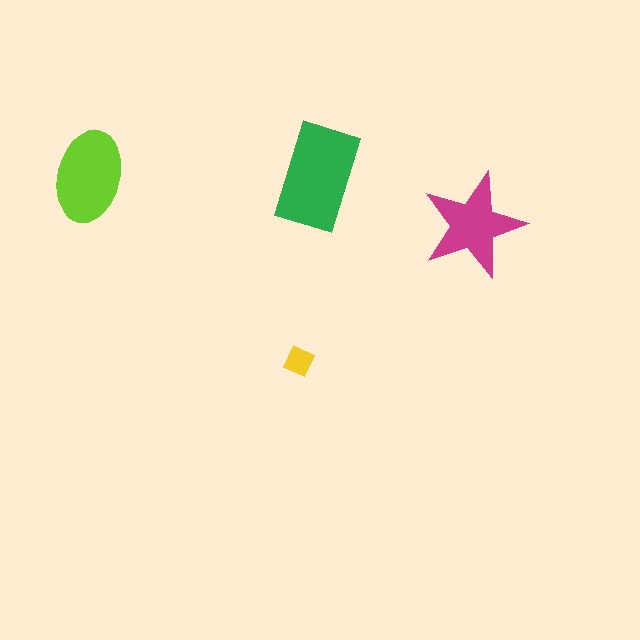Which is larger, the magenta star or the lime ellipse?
The lime ellipse.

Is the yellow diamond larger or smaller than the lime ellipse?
Smaller.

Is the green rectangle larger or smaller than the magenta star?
Larger.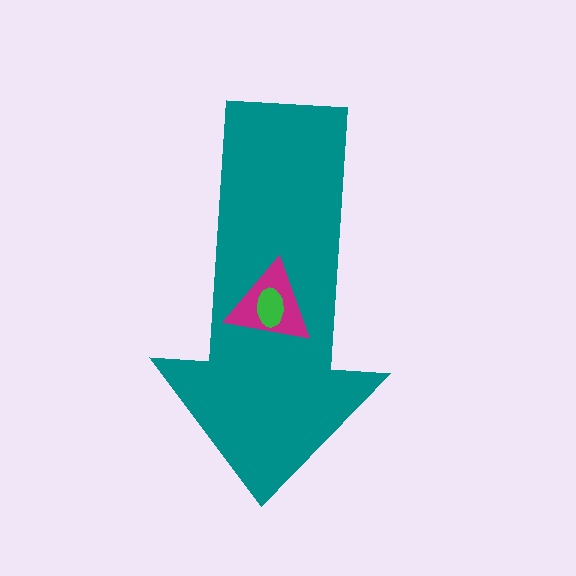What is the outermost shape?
The teal arrow.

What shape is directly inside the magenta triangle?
The green ellipse.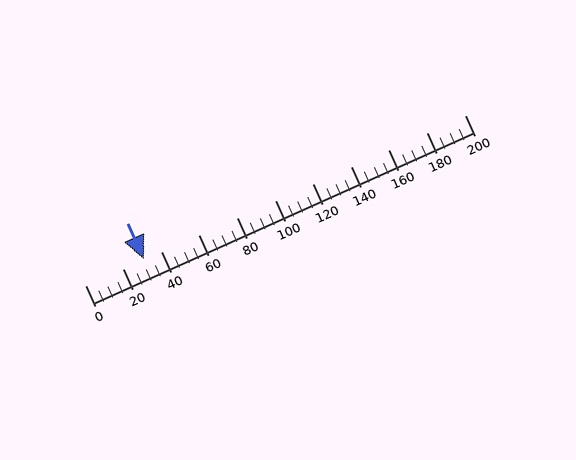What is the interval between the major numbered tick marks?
The major tick marks are spaced 20 units apart.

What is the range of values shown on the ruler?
The ruler shows values from 0 to 200.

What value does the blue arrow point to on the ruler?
The blue arrow points to approximately 31.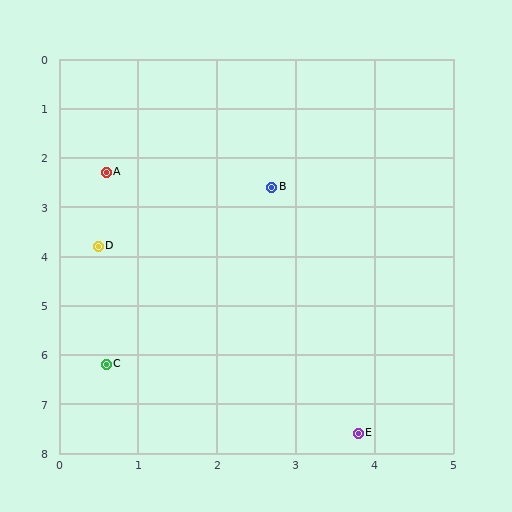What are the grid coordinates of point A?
Point A is at approximately (0.6, 2.3).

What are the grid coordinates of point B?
Point B is at approximately (2.7, 2.6).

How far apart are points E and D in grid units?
Points E and D are about 5.0 grid units apart.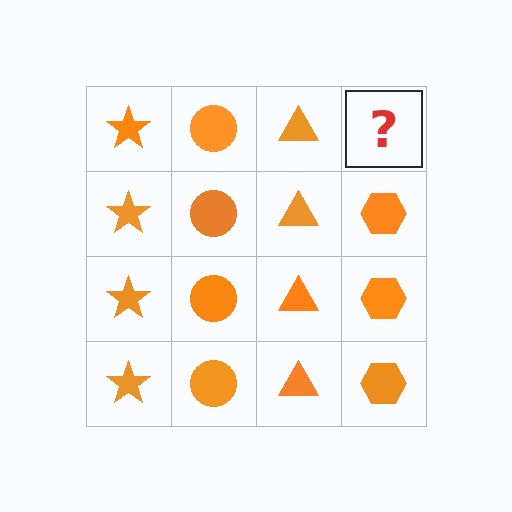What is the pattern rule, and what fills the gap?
The rule is that each column has a consistent shape. The gap should be filled with an orange hexagon.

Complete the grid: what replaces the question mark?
The question mark should be replaced with an orange hexagon.